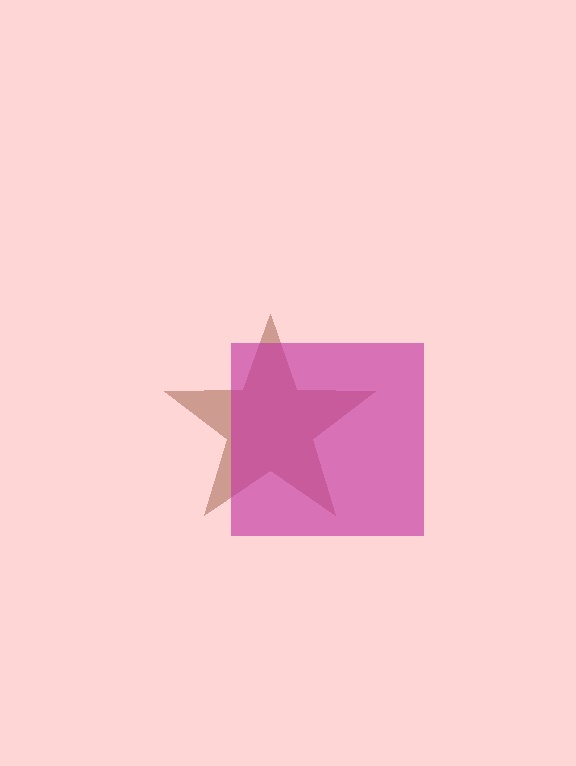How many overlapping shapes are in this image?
There are 2 overlapping shapes in the image.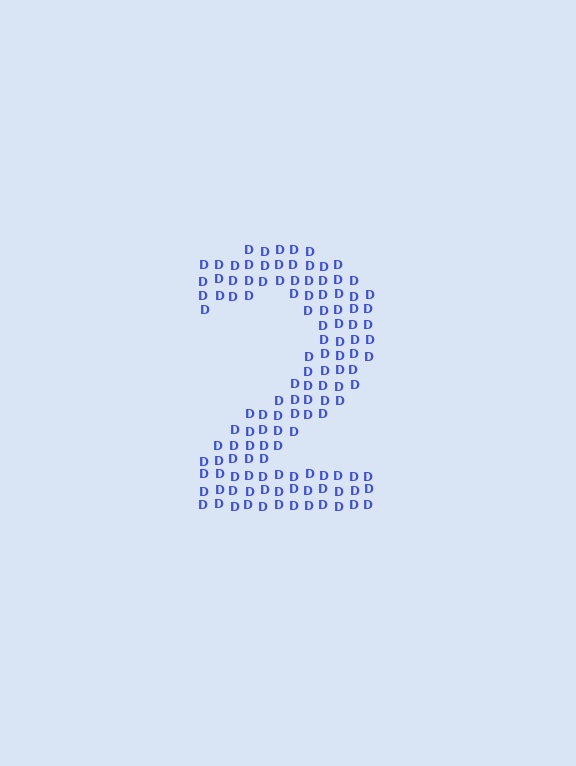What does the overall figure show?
The overall figure shows the digit 2.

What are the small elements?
The small elements are letter D's.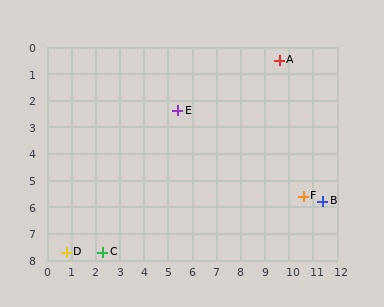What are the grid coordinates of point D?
Point D is at approximately (0.8, 7.7).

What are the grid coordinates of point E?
Point E is at approximately (5.4, 2.4).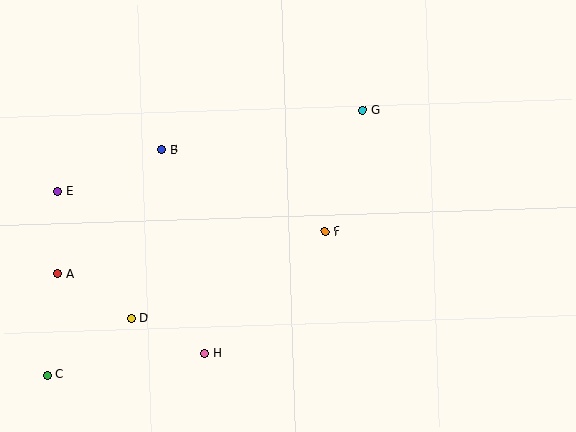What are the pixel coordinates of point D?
Point D is at (131, 318).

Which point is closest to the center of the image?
Point F at (325, 231) is closest to the center.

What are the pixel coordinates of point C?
Point C is at (47, 375).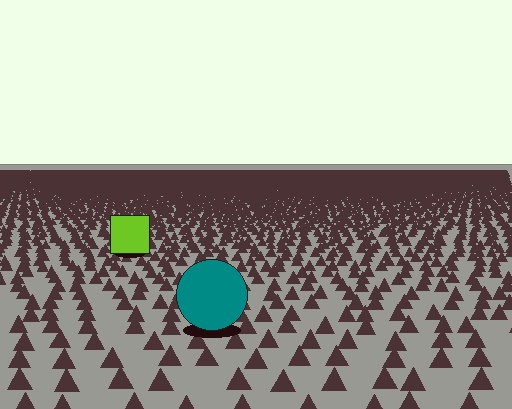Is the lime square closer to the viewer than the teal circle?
No. The teal circle is closer — you can tell from the texture gradient: the ground texture is coarser near it.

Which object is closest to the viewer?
The teal circle is closest. The texture marks near it are larger and more spread out.